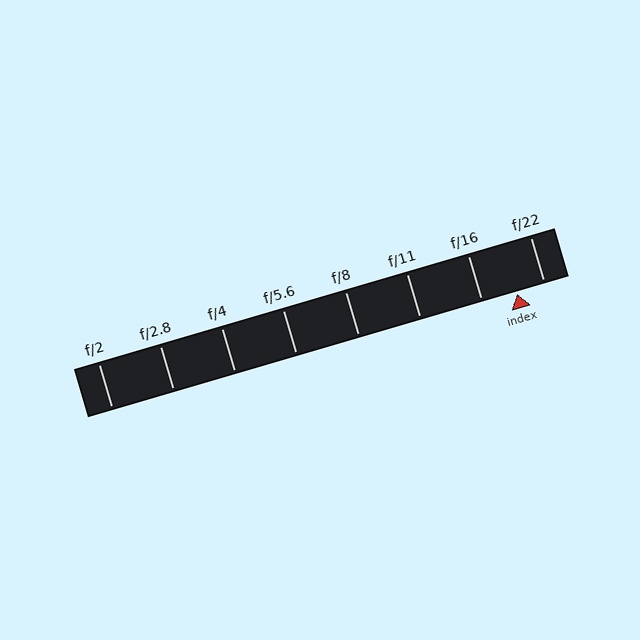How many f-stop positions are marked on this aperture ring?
There are 8 f-stop positions marked.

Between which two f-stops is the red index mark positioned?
The index mark is between f/16 and f/22.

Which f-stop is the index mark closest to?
The index mark is closest to f/22.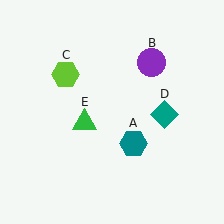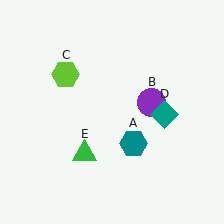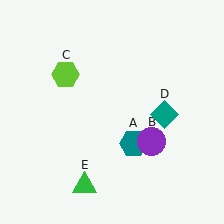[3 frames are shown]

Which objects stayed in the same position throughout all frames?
Teal hexagon (object A) and lime hexagon (object C) and teal diamond (object D) remained stationary.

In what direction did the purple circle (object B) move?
The purple circle (object B) moved down.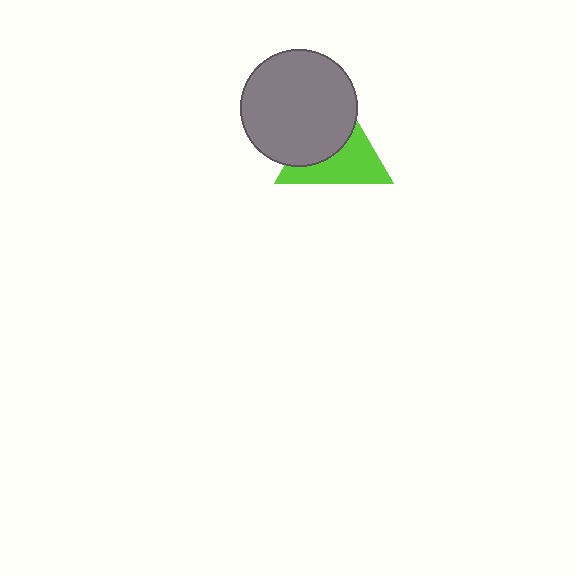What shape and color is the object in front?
The object in front is a gray circle.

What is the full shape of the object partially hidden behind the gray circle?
The partially hidden object is a lime triangle.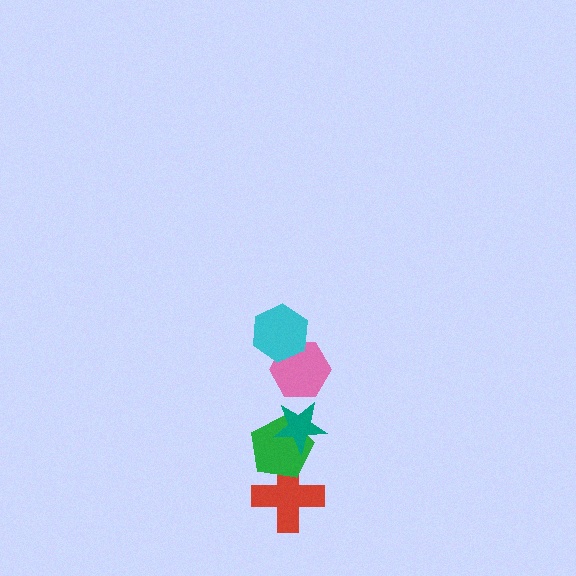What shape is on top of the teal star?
The pink hexagon is on top of the teal star.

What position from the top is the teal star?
The teal star is 3rd from the top.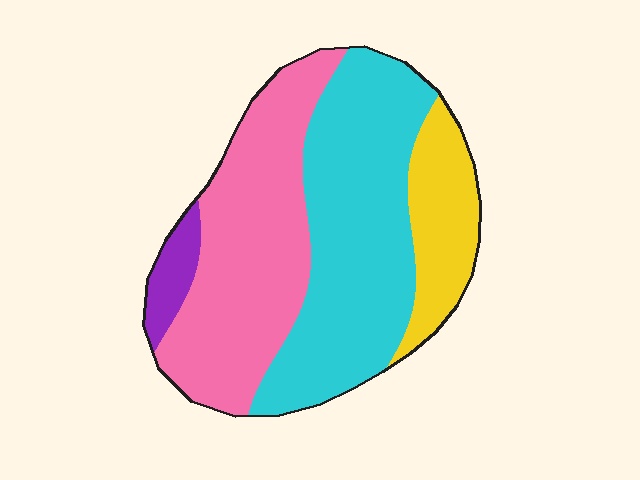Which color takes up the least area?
Purple, at roughly 5%.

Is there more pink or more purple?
Pink.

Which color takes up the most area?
Cyan, at roughly 40%.